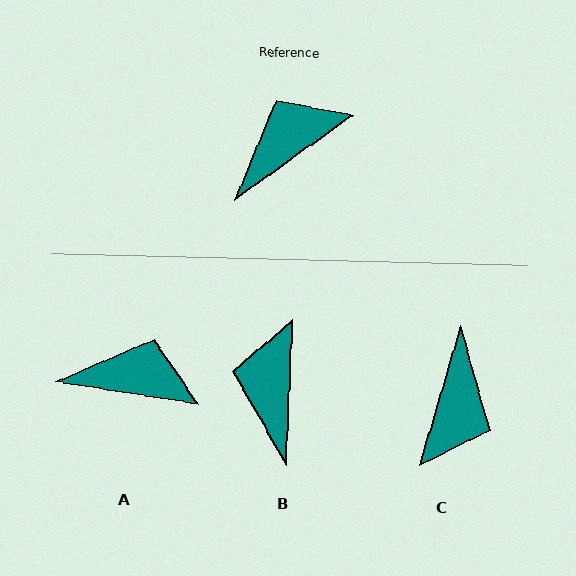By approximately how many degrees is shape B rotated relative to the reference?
Approximately 52 degrees counter-clockwise.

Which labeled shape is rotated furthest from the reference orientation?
C, about 142 degrees away.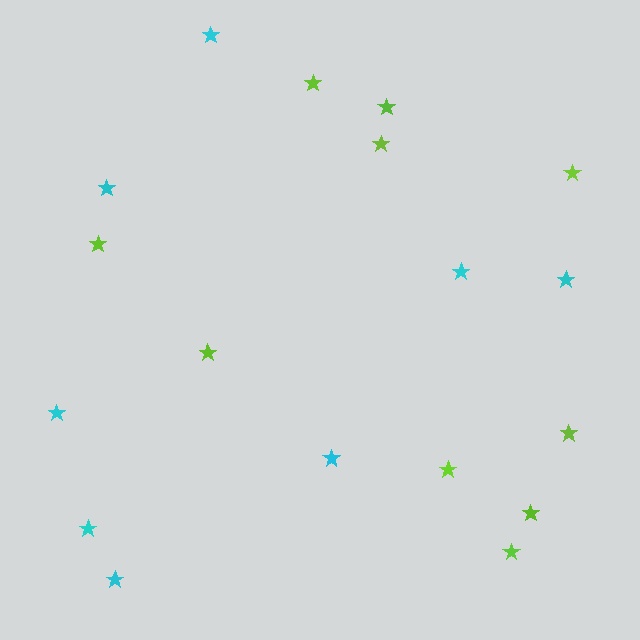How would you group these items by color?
There are 2 groups: one group of cyan stars (8) and one group of lime stars (10).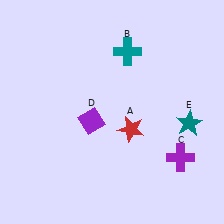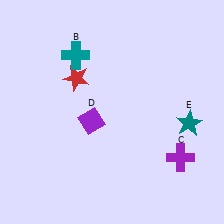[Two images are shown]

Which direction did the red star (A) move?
The red star (A) moved left.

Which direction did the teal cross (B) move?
The teal cross (B) moved left.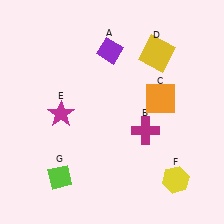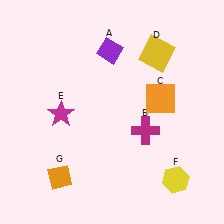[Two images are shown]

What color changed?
The diamond (G) changed from lime in Image 1 to orange in Image 2.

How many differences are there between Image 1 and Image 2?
There is 1 difference between the two images.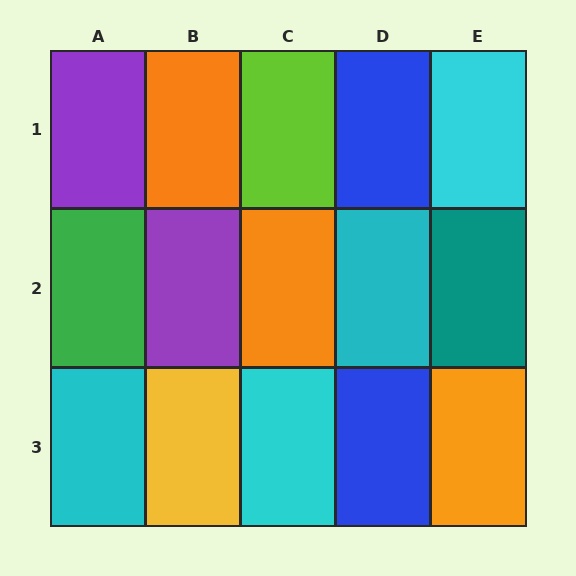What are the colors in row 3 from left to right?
Cyan, yellow, cyan, blue, orange.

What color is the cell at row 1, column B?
Orange.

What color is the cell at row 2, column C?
Orange.